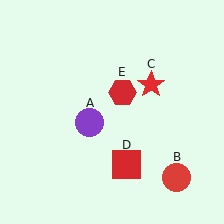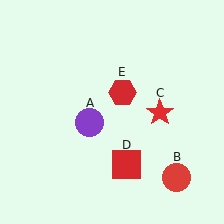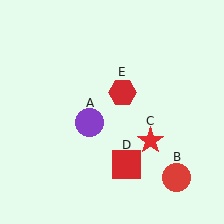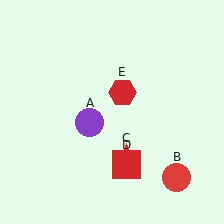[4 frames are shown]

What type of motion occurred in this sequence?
The red star (object C) rotated clockwise around the center of the scene.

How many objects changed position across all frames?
1 object changed position: red star (object C).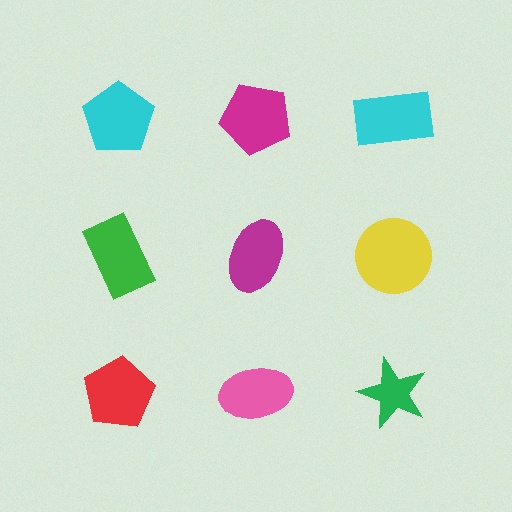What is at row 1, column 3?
A cyan rectangle.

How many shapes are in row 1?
3 shapes.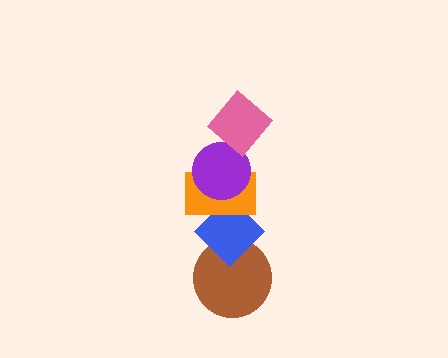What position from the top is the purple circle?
The purple circle is 2nd from the top.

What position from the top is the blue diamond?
The blue diamond is 4th from the top.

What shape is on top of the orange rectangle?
The purple circle is on top of the orange rectangle.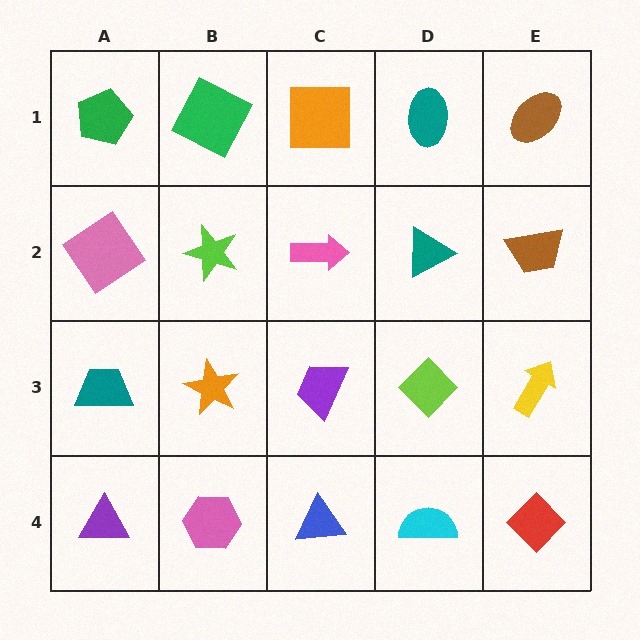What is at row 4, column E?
A red diamond.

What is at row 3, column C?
A purple trapezoid.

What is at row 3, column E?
A yellow arrow.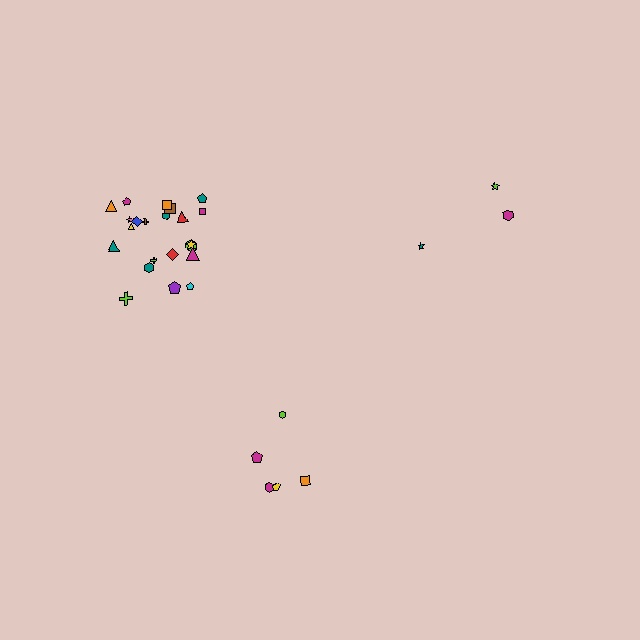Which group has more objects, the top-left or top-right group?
The top-left group.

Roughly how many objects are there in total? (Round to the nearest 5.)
Roughly 30 objects in total.